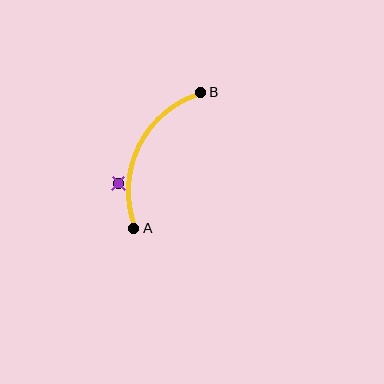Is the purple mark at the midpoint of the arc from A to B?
No — the purple mark does not lie on the arc at all. It sits slightly outside the curve.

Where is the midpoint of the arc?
The arc midpoint is the point on the curve farthest from the straight line joining A and B. It sits to the left of that line.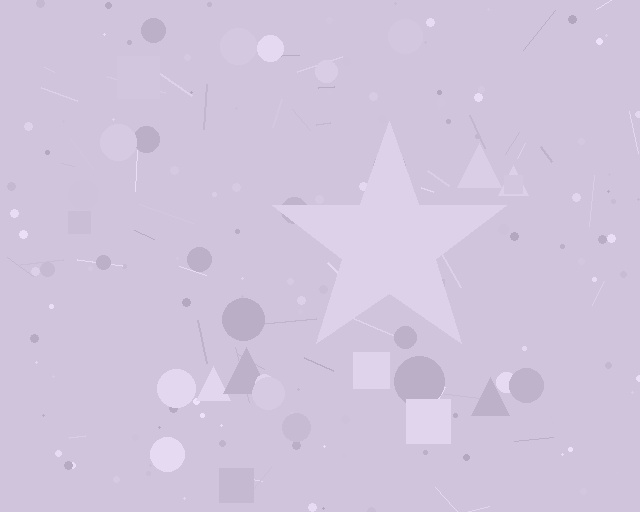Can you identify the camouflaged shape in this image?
The camouflaged shape is a star.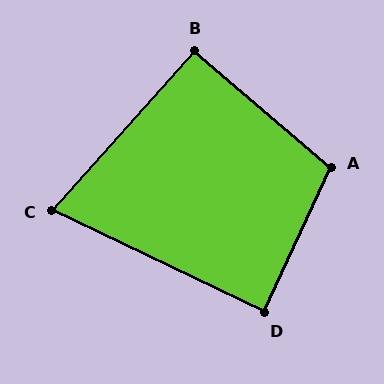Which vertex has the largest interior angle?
A, at approximately 106 degrees.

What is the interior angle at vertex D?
Approximately 89 degrees (approximately right).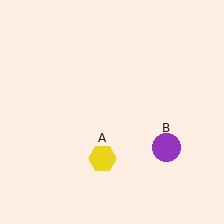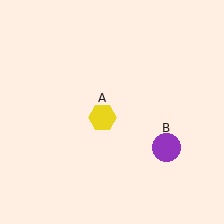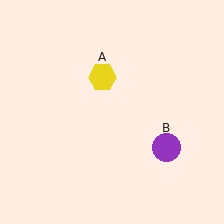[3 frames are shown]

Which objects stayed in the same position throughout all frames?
Purple circle (object B) remained stationary.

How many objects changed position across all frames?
1 object changed position: yellow hexagon (object A).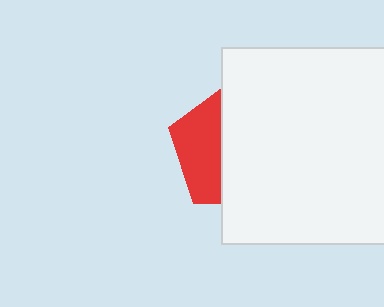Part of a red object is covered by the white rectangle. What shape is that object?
It is a pentagon.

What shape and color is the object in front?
The object in front is a white rectangle.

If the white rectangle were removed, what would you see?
You would see the complete red pentagon.